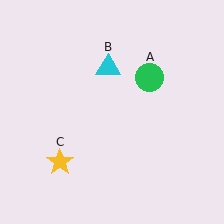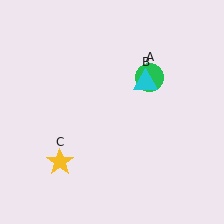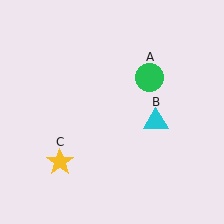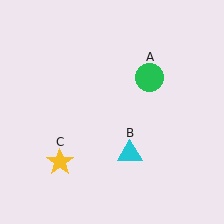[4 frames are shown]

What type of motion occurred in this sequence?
The cyan triangle (object B) rotated clockwise around the center of the scene.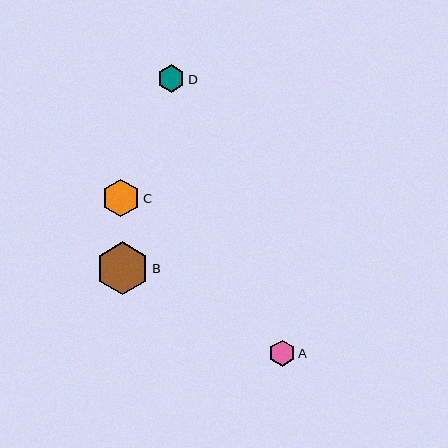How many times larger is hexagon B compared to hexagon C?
Hexagon B is approximately 1.4 times the size of hexagon C.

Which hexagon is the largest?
Hexagon B is the largest with a size of approximately 53 pixels.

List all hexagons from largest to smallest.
From largest to smallest: B, C, D, A.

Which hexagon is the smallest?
Hexagon A is the smallest with a size of approximately 26 pixels.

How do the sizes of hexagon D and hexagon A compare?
Hexagon D and hexagon A are approximately the same size.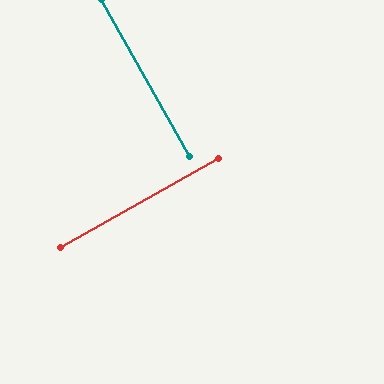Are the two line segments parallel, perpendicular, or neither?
Perpendicular — they meet at approximately 90°.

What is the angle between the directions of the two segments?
Approximately 90 degrees.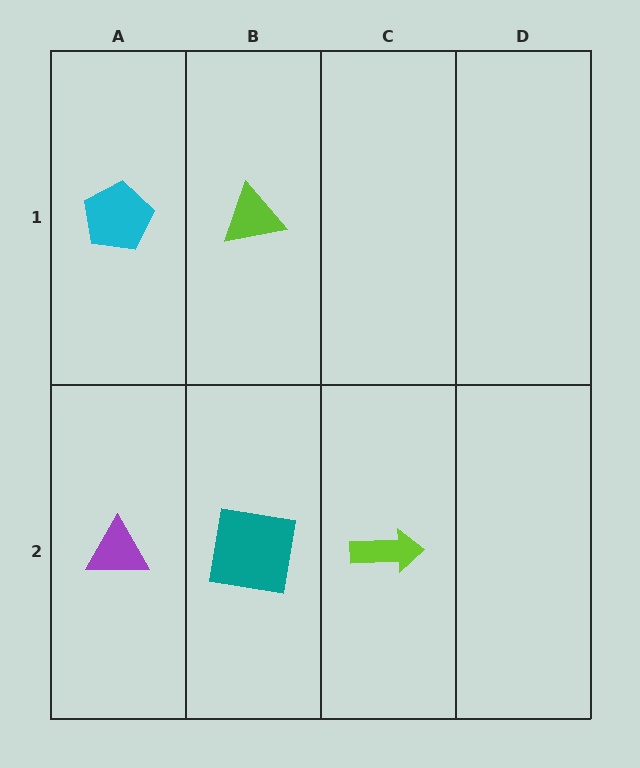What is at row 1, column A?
A cyan pentagon.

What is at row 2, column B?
A teal square.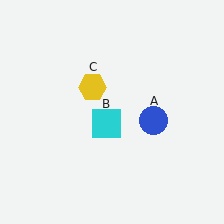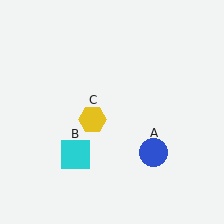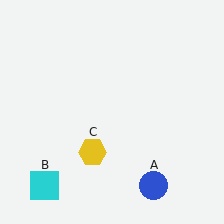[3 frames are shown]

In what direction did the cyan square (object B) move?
The cyan square (object B) moved down and to the left.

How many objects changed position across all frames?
3 objects changed position: blue circle (object A), cyan square (object B), yellow hexagon (object C).